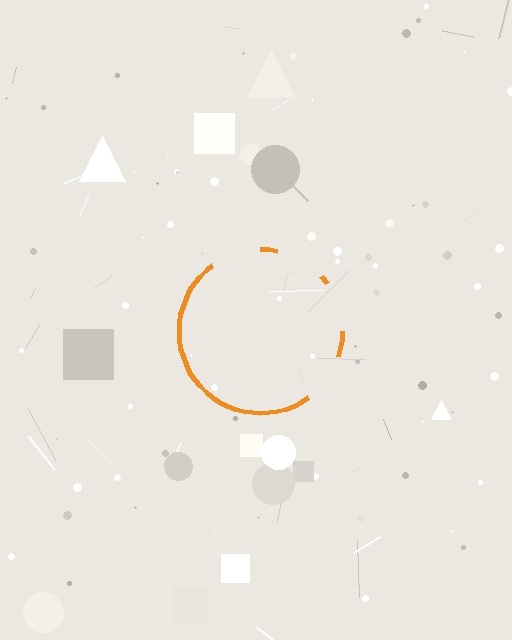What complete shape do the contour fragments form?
The contour fragments form a circle.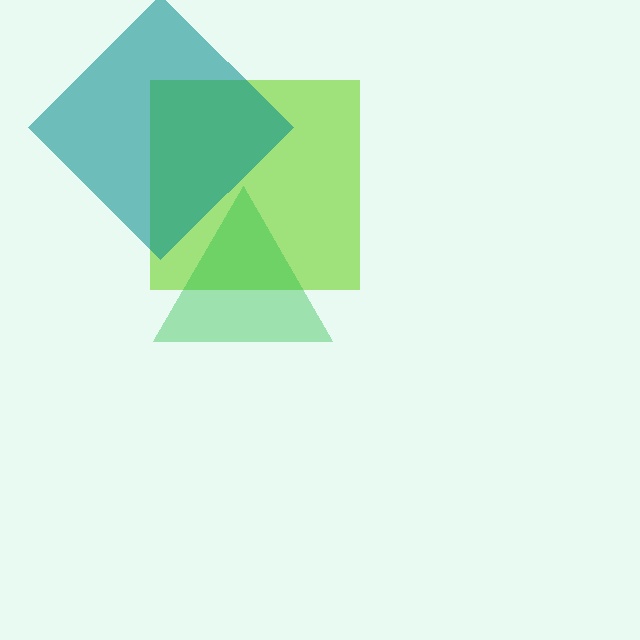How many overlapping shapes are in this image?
There are 3 overlapping shapes in the image.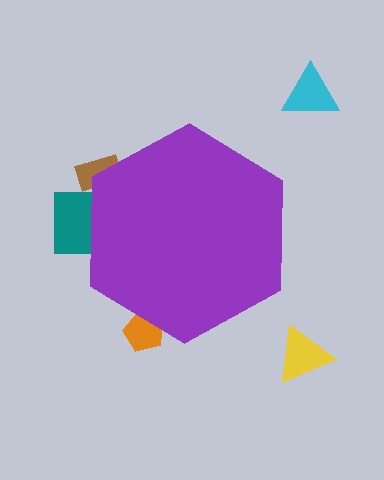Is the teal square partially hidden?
Yes, the teal square is partially hidden behind the purple hexagon.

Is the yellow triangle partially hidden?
No, the yellow triangle is fully visible.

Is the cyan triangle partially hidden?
No, the cyan triangle is fully visible.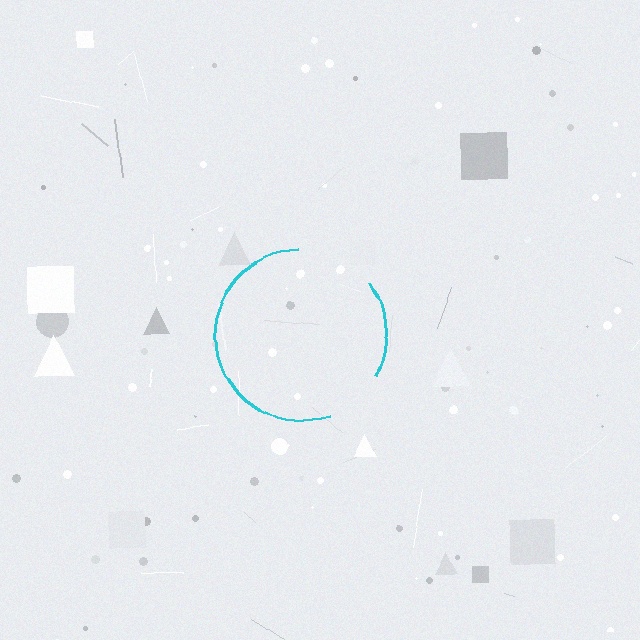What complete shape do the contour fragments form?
The contour fragments form a circle.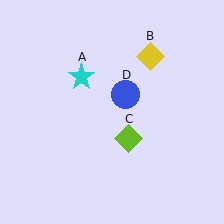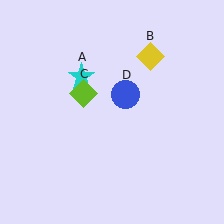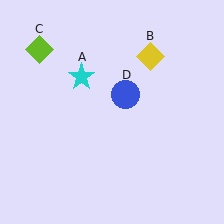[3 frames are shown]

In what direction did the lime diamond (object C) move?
The lime diamond (object C) moved up and to the left.